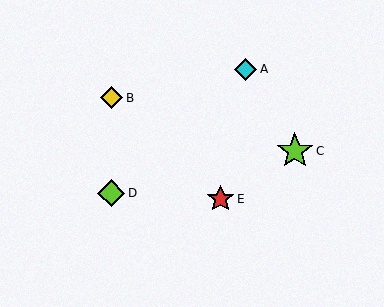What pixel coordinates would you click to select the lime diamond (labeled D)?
Click at (111, 193) to select the lime diamond D.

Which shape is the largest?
The lime star (labeled C) is the largest.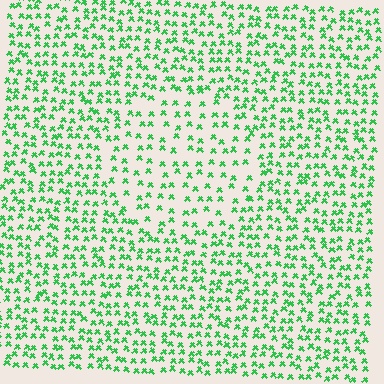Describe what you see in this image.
The image contains small green elements arranged at two different densities. A circle-shaped region is visible where the elements are less densely packed than the surrounding area.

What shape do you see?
I see a circle.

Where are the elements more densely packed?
The elements are more densely packed outside the circle boundary.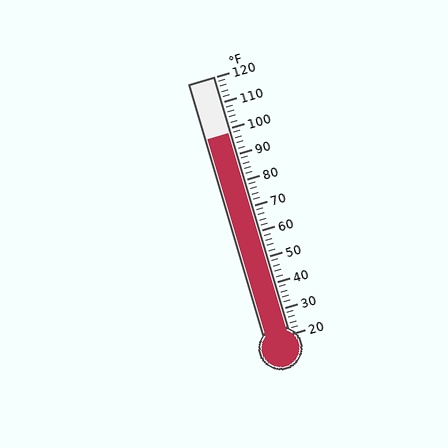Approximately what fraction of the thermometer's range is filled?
The thermometer is filled to approximately 80% of its range.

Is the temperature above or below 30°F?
The temperature is above 30°F.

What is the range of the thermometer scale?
The thermometer scale ranges from 20°F to 120°F.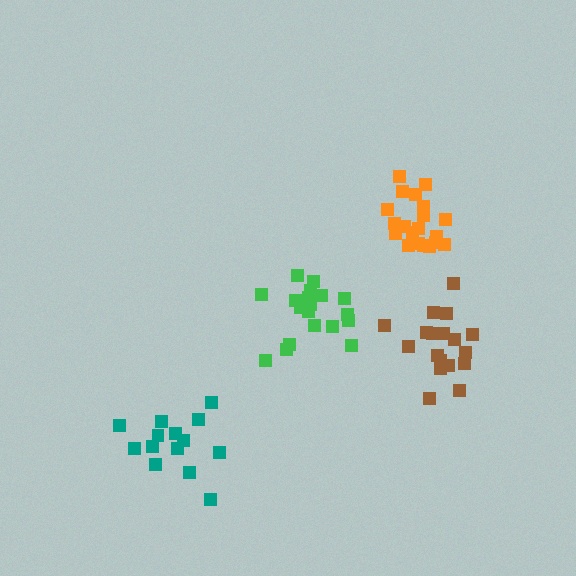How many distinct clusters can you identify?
There are 4 distinct clusters.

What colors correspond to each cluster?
The clusters are colored: teal, green, orange, brown.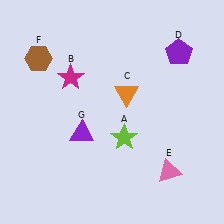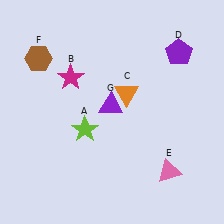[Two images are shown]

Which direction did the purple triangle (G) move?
The purple triangle (G) moved right.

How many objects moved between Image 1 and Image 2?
2 objects moved between the two images.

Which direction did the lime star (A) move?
The lime star (A) moved left.